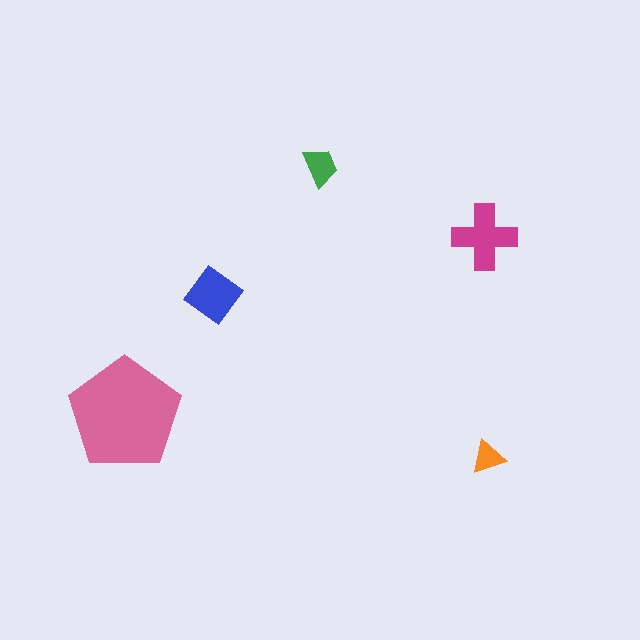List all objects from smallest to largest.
The orange triangle, the green trapezoid, the blue diamond, the magenta cross, the pink pentagon.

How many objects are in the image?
There are 5 objects in the image.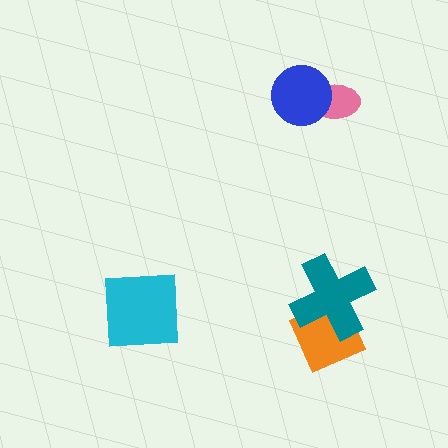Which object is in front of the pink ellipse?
The blue circle is in front of the pink ellipse.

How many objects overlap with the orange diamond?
1 object overlaps with the orange diamond.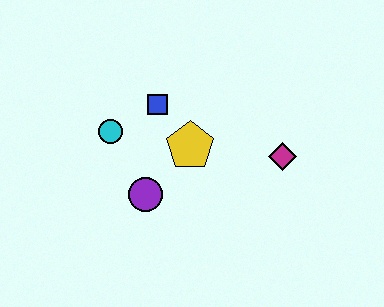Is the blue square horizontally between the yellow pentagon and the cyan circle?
Yes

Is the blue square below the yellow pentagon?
No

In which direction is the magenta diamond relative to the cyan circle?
The magenta diamond is to the right of the cyan circle.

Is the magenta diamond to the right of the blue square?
Yes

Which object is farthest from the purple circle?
The magenta diamond is farthest from the purple circle.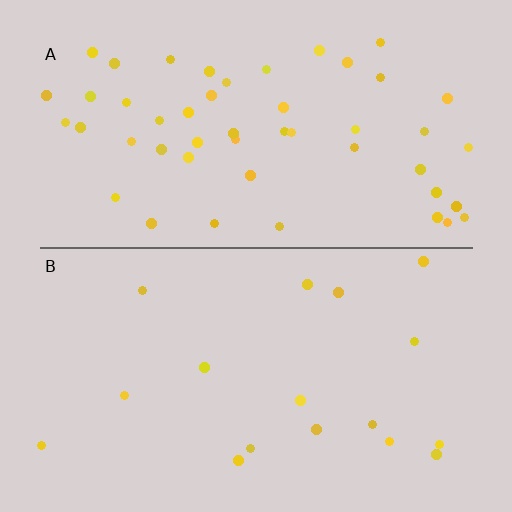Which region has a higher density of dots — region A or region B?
A (the top).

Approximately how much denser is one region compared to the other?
Approximately 2.9× — region A over region B.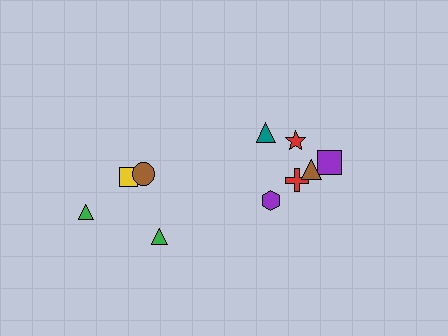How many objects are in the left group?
There are 4 objects.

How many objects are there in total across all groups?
There are 10 objects.